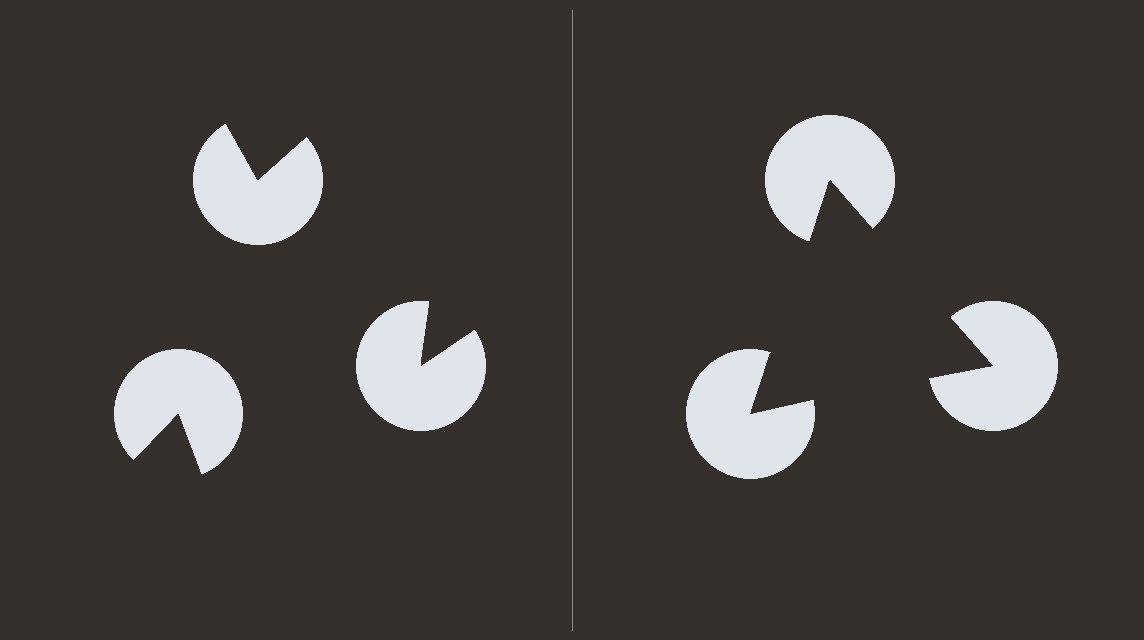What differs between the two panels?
The pac-man discs are positioned identically on both sides; only the wedge orientations differ. On the right they align to a triangle; on the left they are misaligned.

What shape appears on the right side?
An illusory triangle.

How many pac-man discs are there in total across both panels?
6 — 3 on each side.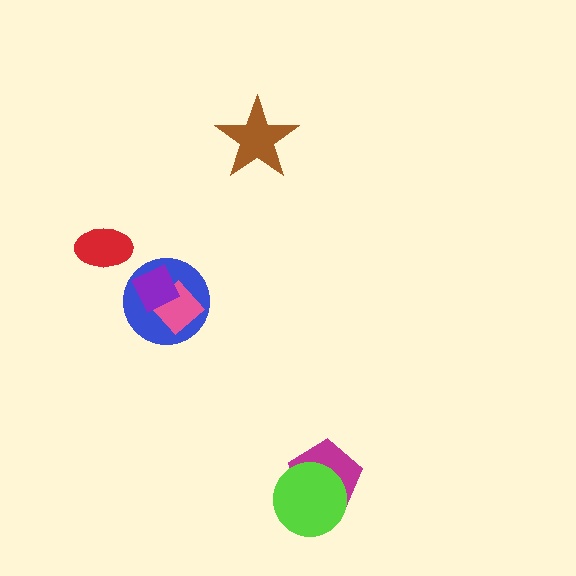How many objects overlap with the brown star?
0 objects overlap with the brown star.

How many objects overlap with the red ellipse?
0 objects overlap with the red ellipse.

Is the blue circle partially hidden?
Yes, it is partially covered by another shape.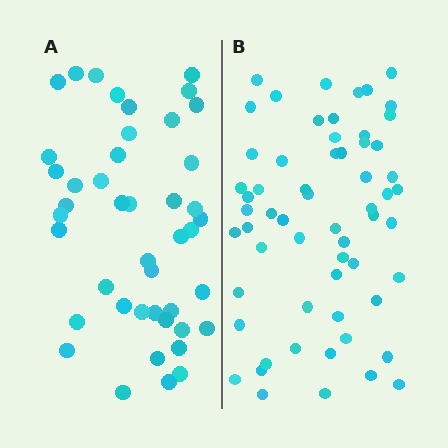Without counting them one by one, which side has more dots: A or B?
Region B (the right region) has more dots.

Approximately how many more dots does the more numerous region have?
Region B has approximately 15 more dots than region A.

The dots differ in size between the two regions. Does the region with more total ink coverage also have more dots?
No. Region A has more total ink coverage because its dots are larger, but region B actually contains more individual dots. Total area can be misleading — the number of items is what matters here.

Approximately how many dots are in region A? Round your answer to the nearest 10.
About 40 dots. (The exact count is 44, which rounds to 40.)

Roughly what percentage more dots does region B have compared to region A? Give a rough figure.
About 35% more.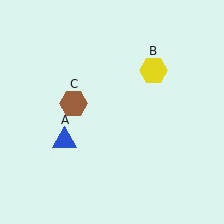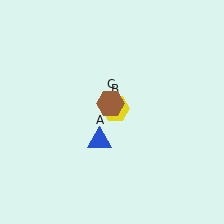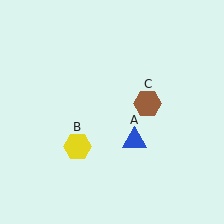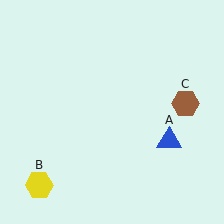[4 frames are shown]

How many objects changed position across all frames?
3 objects changed position: blue triangle (object A), yellow hexagon (object B), brown hexagon (object C).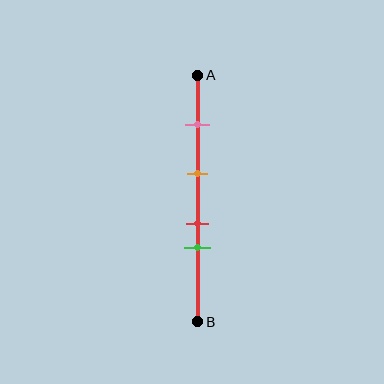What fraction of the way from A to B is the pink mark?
The pink mark is approximately 20% (0.2) of the way from A to B.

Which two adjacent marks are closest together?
The red and green marks are the closest adjacent pair.